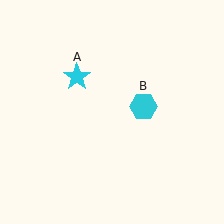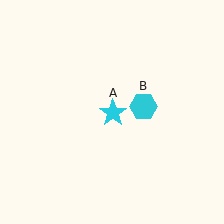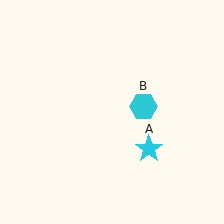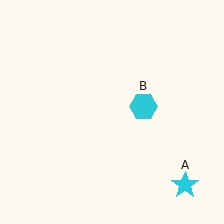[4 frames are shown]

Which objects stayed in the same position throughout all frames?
Cyan hexagon (object B) remained stationary.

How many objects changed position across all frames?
1 object changed position: cyan star (object A).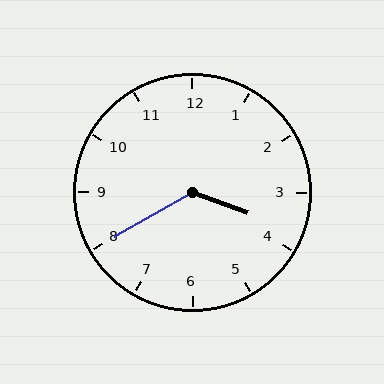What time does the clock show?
3:40.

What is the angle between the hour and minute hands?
Approximately 130 degrees.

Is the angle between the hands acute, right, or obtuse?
It is obtuse.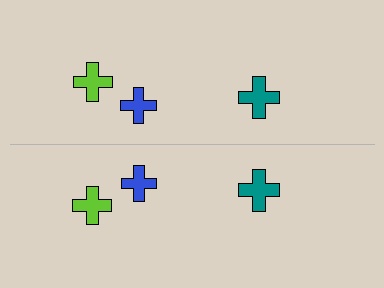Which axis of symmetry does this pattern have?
The pattern has a horizontal axis of symmetry running through the center of the image.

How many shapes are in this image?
There are 6 shapes in this image.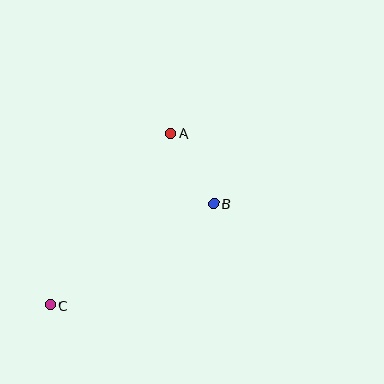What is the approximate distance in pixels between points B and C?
The distance between B and C is approximately 192 pixels.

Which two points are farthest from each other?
Points A and C are farthest from each other.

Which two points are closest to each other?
Points A and B are closest to each other.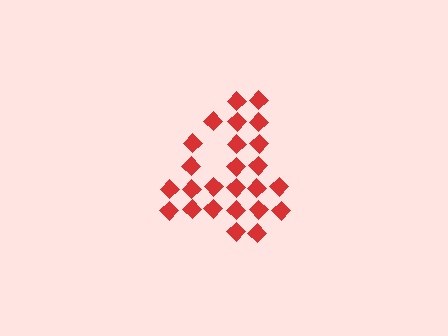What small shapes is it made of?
It is made of small diamonds.